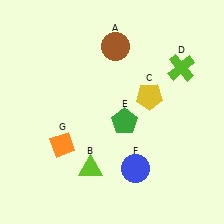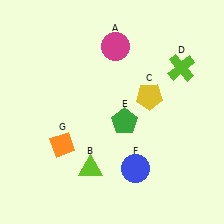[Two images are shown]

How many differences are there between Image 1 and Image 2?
There is 1 difference between the two images.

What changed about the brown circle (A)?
In Image 1, A is brown. In Image 2, it changed to magenta.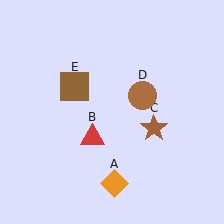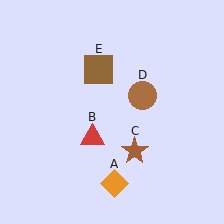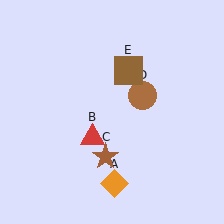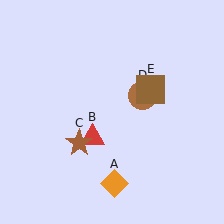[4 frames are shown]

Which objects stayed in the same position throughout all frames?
Orange diamond (object A) and red triangle (object B) and brown circle (object D) remained stationary.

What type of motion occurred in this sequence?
The brown star (object C), brown square (object E) rotated clockwise around the center of the scene.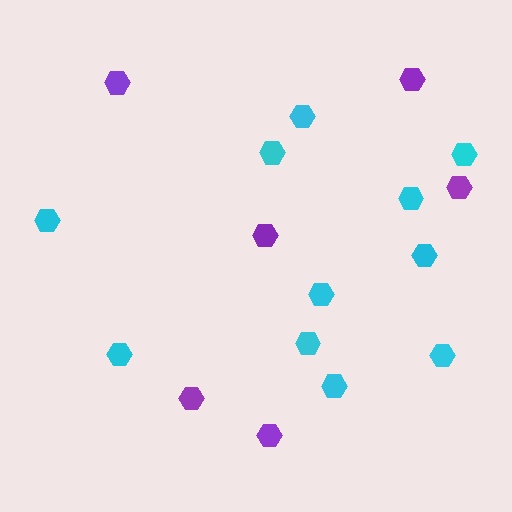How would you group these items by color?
There are 2 groups: one group of cyan hexagons (11) and one group of purple hexagons (6).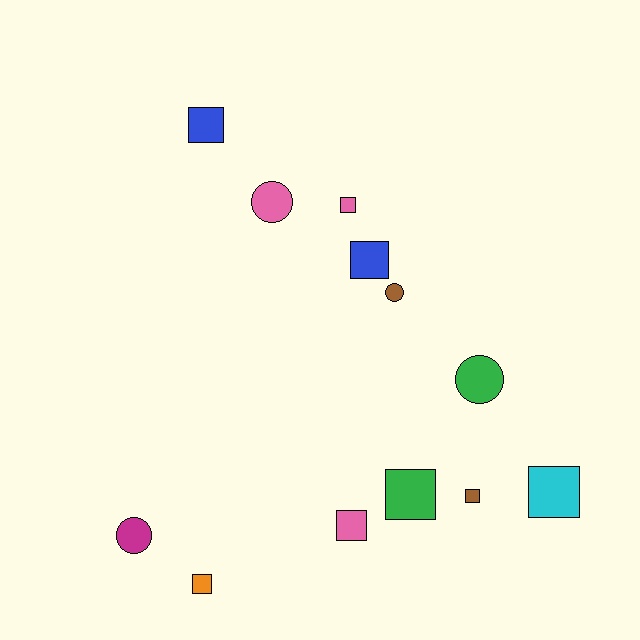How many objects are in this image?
There are 12 objects.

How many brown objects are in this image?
There are 2 brown objects.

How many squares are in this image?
There are 8 squares.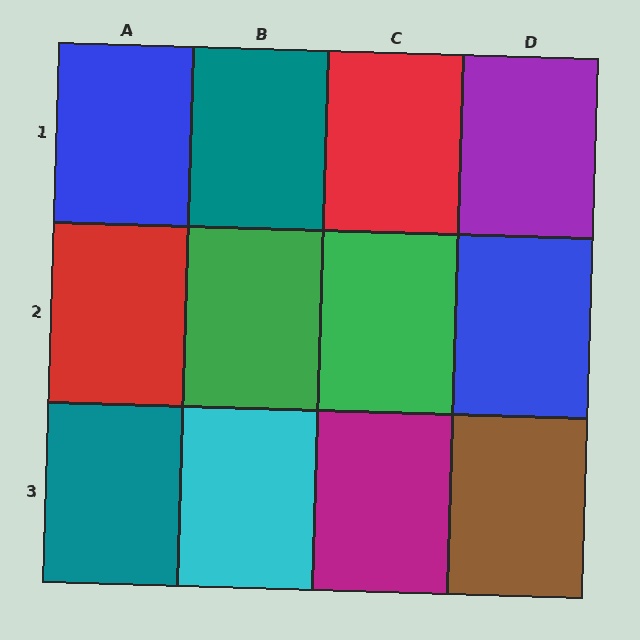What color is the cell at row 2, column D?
Blue.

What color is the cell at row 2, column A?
Red.